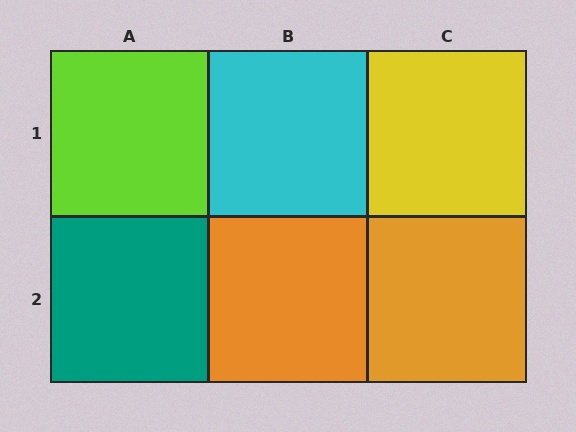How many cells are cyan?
1 cell is cyan.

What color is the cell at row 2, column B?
Orange.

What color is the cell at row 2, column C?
Orange.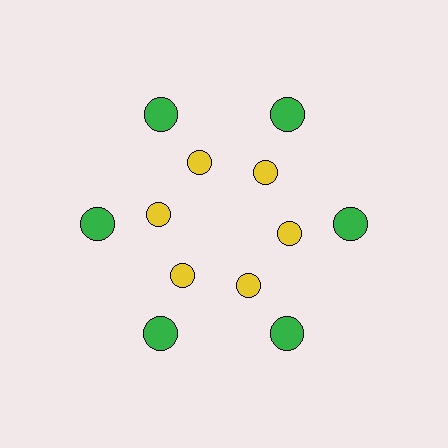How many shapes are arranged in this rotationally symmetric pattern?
There are 12 shapes, arranged in 6 groups of 2.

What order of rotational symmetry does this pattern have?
This pattern has 6-fold rotational symmetry.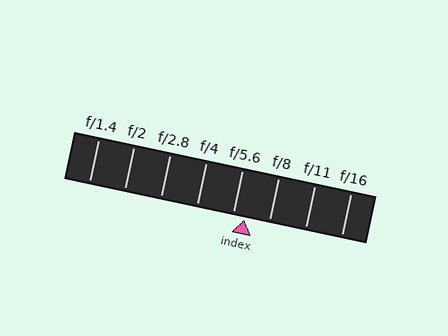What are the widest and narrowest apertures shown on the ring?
The widest aperture shown is f/1.4 and the narrowest is f/16.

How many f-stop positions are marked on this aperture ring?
There are 8 f-stop positions marked.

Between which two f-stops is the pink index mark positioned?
The index mark is between f/5.6 and f/8.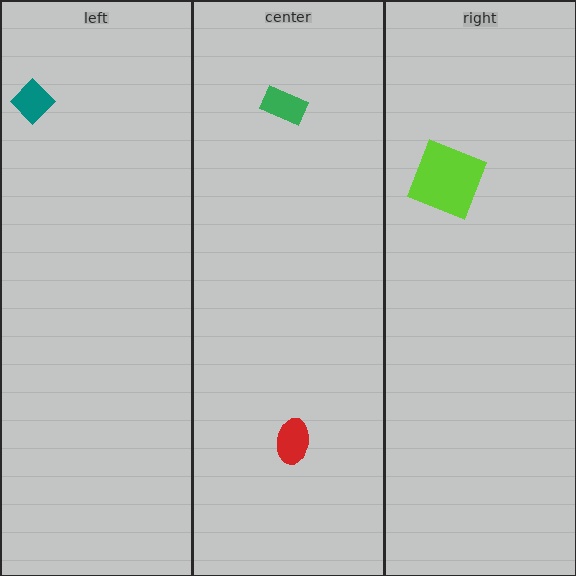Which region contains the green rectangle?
The center region.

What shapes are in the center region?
The red ellipse, the green rectangle.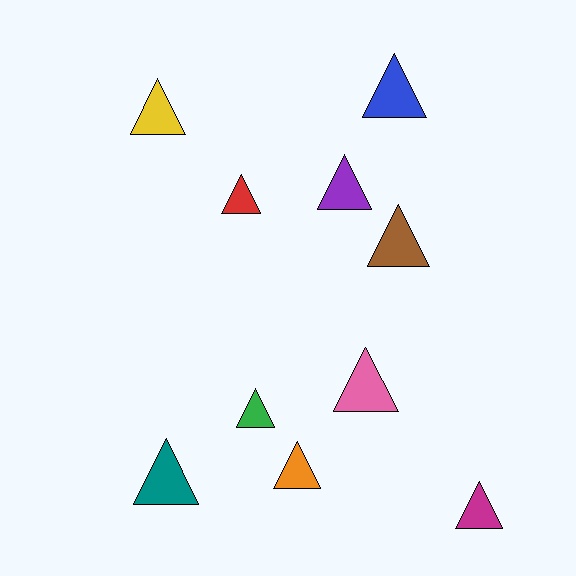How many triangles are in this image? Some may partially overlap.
There are 10 triangles.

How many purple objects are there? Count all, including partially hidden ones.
There is 1 purple object.